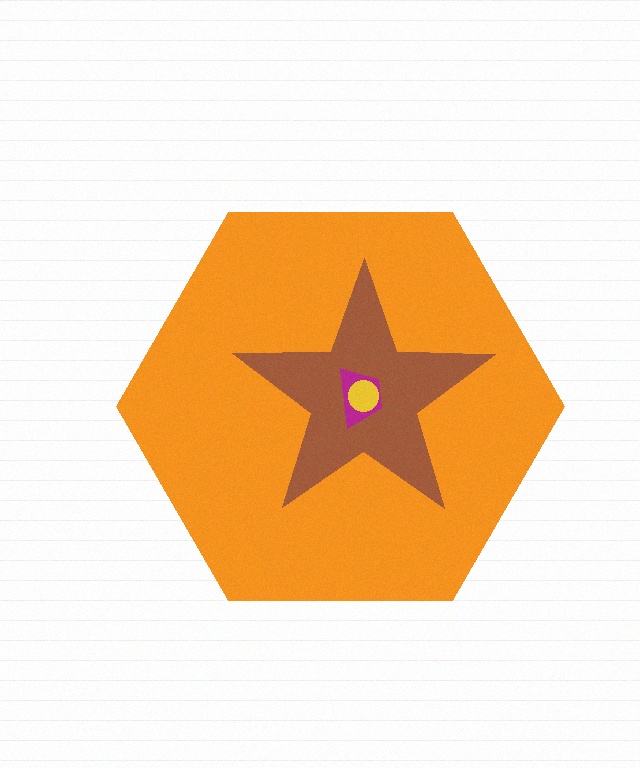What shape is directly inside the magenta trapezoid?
The yellow circle.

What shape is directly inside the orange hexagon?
The brown star.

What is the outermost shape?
The orange hexagon.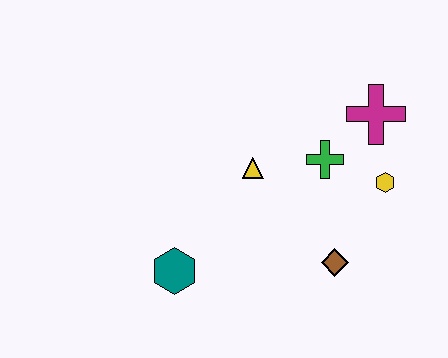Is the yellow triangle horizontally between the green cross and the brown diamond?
No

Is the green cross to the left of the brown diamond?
Yes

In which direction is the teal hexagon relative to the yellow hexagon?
The teal hexagon is to the left of the yellow hexagon.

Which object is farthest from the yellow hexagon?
The teal hexagon is farthest from the yellow hexagon.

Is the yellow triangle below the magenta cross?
Yes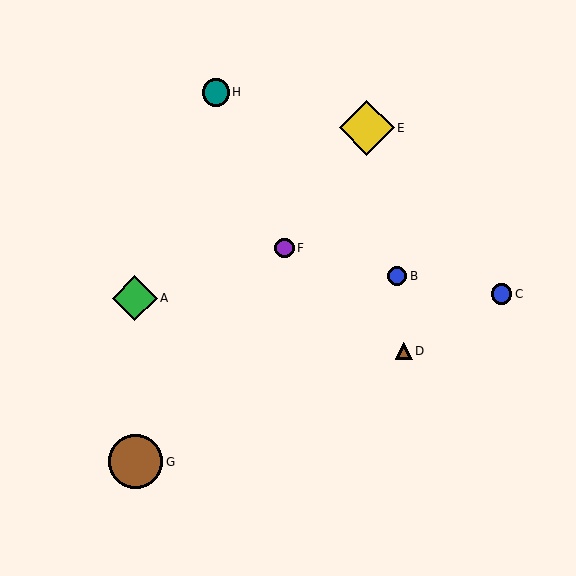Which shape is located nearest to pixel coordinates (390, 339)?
The brown triangle (labeled D) at (404, 351) is nearest to that location.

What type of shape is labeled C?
Shape C is a blue circle.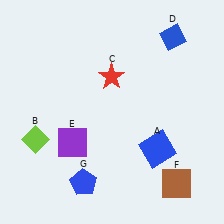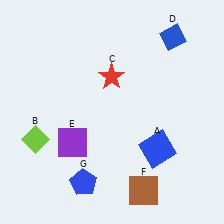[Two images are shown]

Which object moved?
The brown square (F) moved left.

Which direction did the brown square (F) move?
The brown square (F) moved left.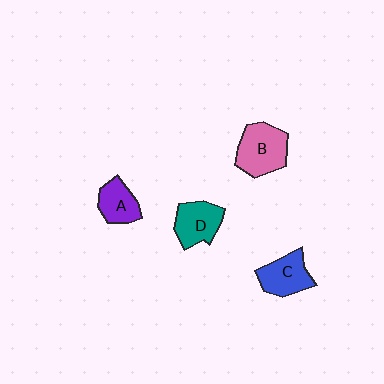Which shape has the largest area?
Shape B (pink).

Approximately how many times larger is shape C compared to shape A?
Approximately 1.2 times.